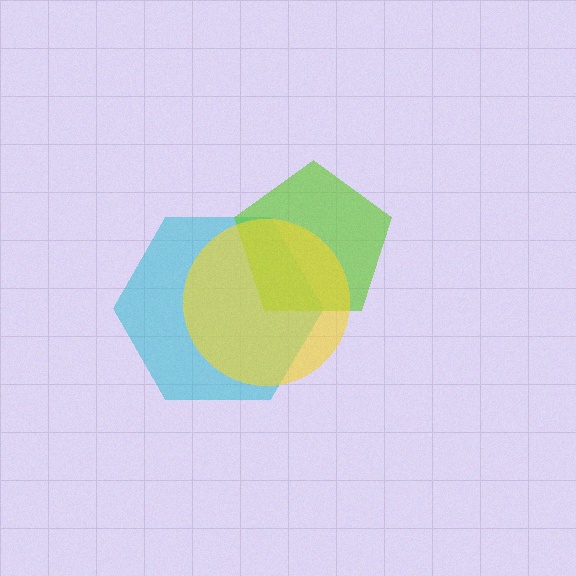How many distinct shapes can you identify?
There are 3 distinct shapes: a cyan hexagon, a lime pentagon, a yellow circle.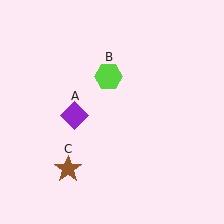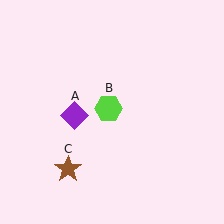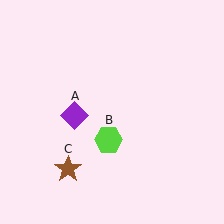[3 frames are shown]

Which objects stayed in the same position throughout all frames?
Purple diamond (object A) and brown star (object C) remained stationary.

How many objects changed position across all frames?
1 object changed position: lime hexagon (object B).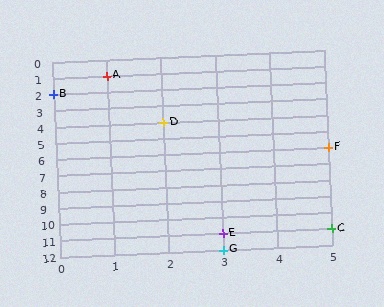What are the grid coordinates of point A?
Point A is at grid coordinates (1, 1).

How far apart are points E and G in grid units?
Points E and G are 1 row apart.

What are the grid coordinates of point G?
Point G is at grid coordinates (3, 12).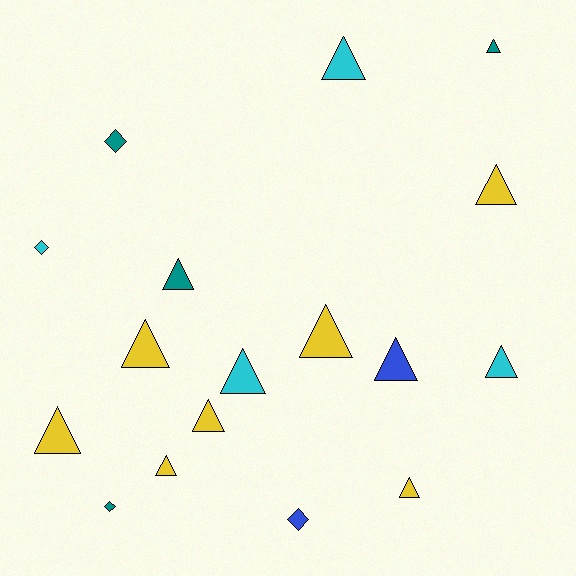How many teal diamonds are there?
There are 2 teal diamonds.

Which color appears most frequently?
Yellow, with 7 objects.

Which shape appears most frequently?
Triangle, with 13 objects.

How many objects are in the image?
There are 17 objects.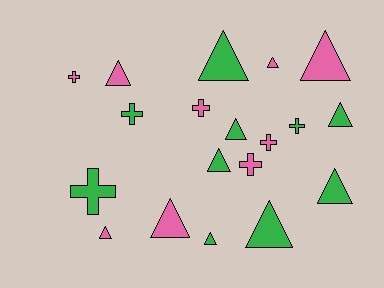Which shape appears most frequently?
Triangle, with 12 objects.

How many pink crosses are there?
There are 4 pink crosses.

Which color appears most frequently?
Green, with 10 objects.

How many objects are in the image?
There are 19 objects.